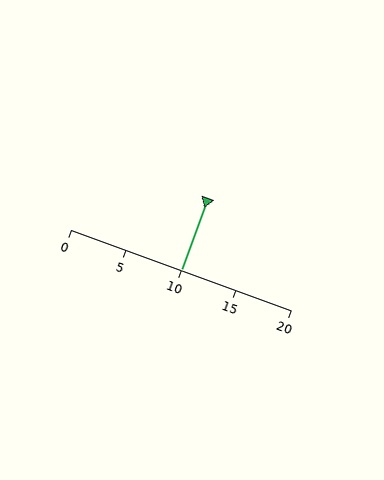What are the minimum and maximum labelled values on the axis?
The axis runs from 0 to 20.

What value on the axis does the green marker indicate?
The marker indicates approximately 10.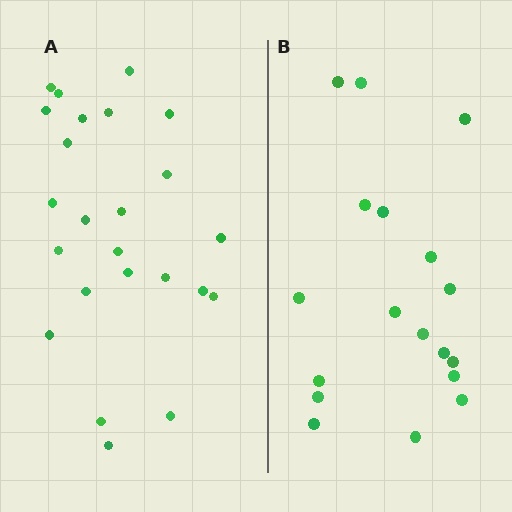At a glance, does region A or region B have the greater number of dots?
Region A (the left region) has more dots.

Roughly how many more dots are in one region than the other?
Region A has about 6 more dots than region B.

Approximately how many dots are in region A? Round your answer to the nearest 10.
About 20 dots. (The exact count is 24, which rounds to 20.)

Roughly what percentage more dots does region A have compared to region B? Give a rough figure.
About 35% more.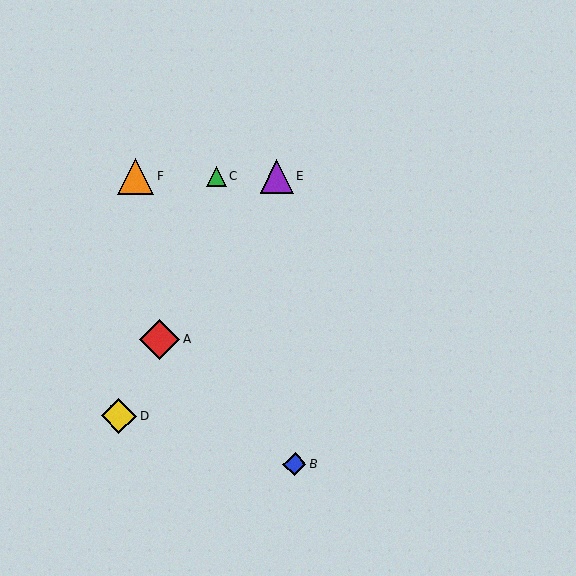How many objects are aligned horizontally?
3 objects (C, E, F) are aligned horizontally.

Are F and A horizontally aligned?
No, F is at y≈176 and A is at y≈339.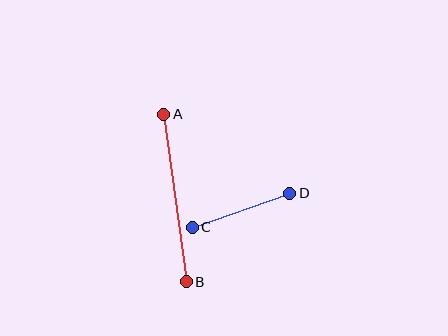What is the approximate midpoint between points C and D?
The midpoint is at approximately (241, 210) pixels.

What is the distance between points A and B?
The distance is approximately 169 pixels.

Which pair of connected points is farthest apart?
Points A and B are farthest apart.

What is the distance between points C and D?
The distance is approximately 103 pixels.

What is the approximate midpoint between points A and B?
The midpoint is at approximately (175, 198) pixels.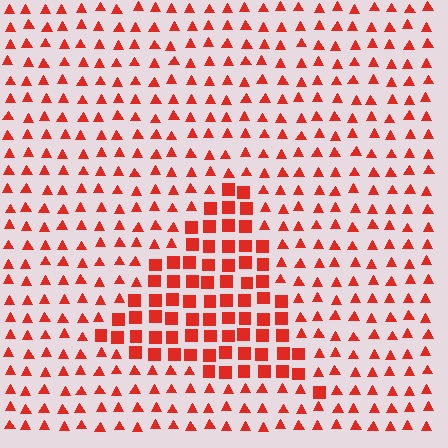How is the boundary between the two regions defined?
The boundary is defined by a change in element shape: squares inside vs. triangles outside. All elements share the same color and spacing.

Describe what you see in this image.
The image is filled with small red elements arranged in a uniform grid. A triangle-shaped region contains squares, while the surrounding area contains triangles. The boundary is defined purely by the change in element shape.